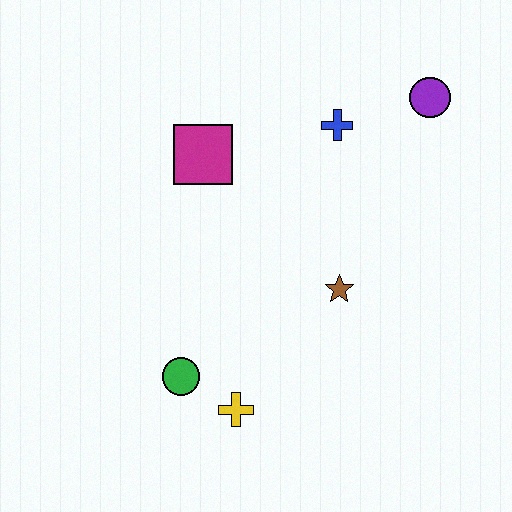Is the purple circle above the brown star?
Yes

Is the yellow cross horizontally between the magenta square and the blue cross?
Yes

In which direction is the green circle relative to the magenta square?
The green circle is below the magenta square.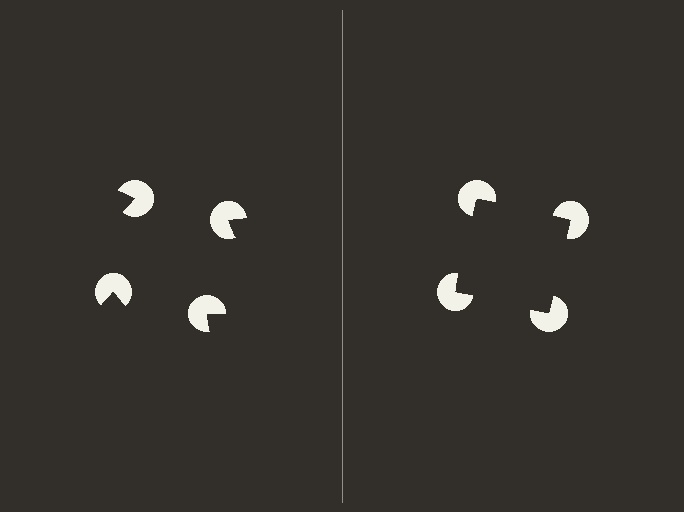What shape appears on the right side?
An illusory square.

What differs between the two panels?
The pac-man discs are positioned identically on both sides; only the wedge orientations differ. On the right they align to a square; on the left they are misaligned.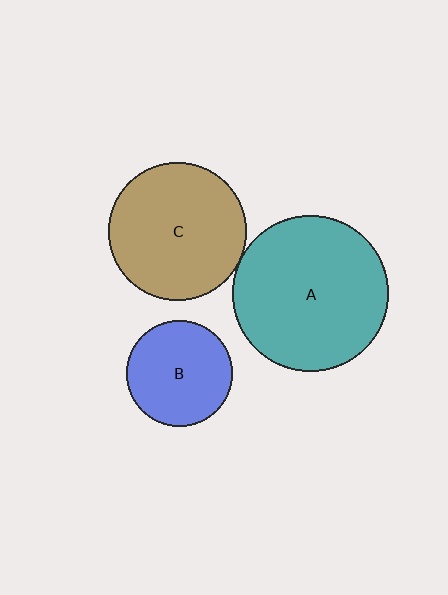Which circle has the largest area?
Circle A (teal).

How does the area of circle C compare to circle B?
Approximately 1.7 times.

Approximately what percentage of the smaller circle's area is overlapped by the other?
Approximately 5%.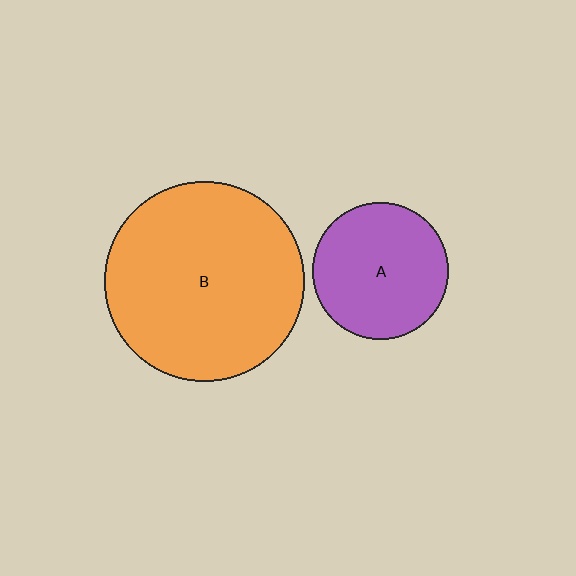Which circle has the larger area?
Circle B (orange).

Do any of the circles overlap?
No, none of the circles overlap.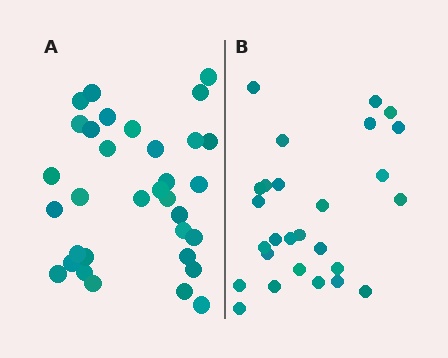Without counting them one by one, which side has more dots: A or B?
Region A (the left region) has more dots.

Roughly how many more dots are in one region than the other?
Region A has about 6 more dots than region B.